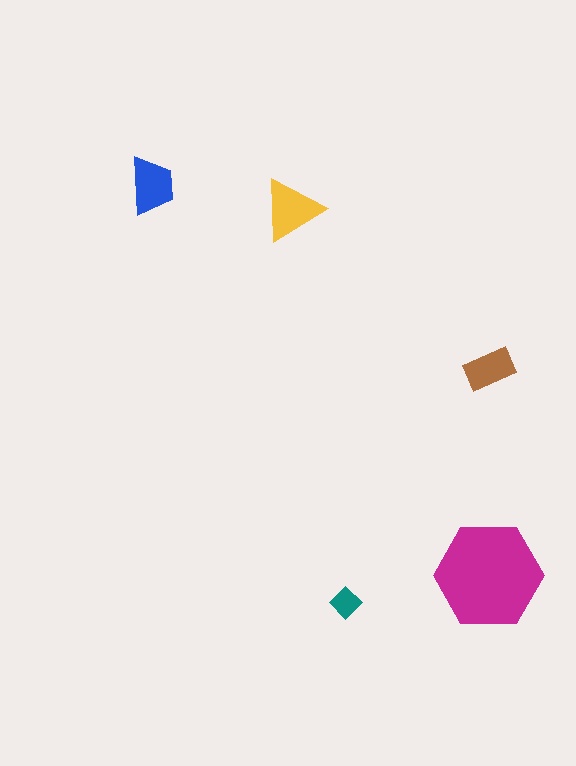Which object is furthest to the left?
The blue trapezoid is leftmost.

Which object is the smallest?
The teal diamond.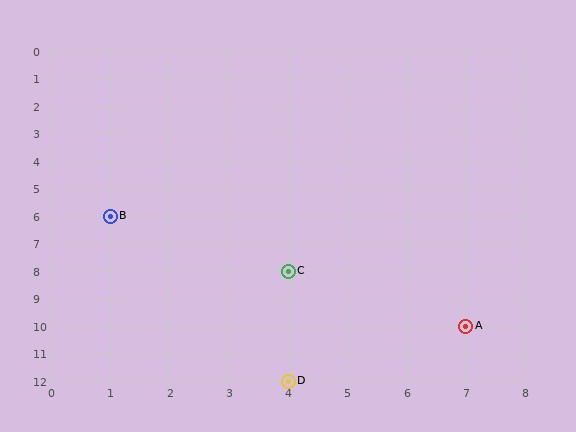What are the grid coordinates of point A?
Point A is at grid coordinates (7, 10).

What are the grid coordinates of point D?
Point D is at grid coordinates (4, 12).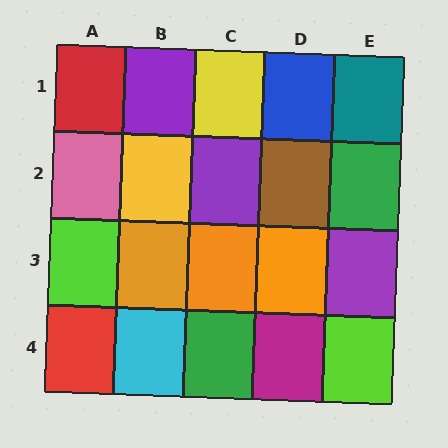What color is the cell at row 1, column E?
Teal.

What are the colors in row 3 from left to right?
Lime, orange, orange, orange, purple.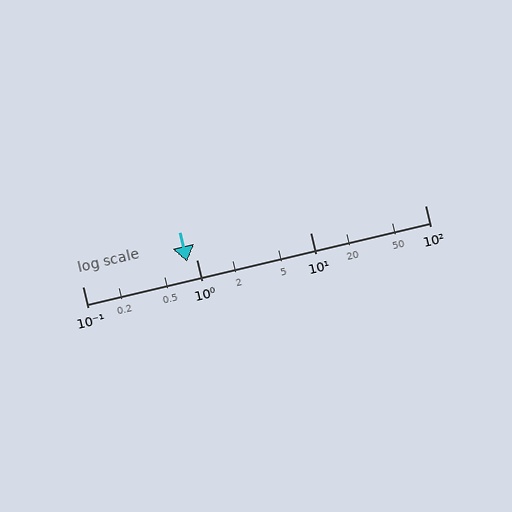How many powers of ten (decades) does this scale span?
The scale spans 3 decades, from 0.1 to 100.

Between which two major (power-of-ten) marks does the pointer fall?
The pointer is between 0.1 and 1.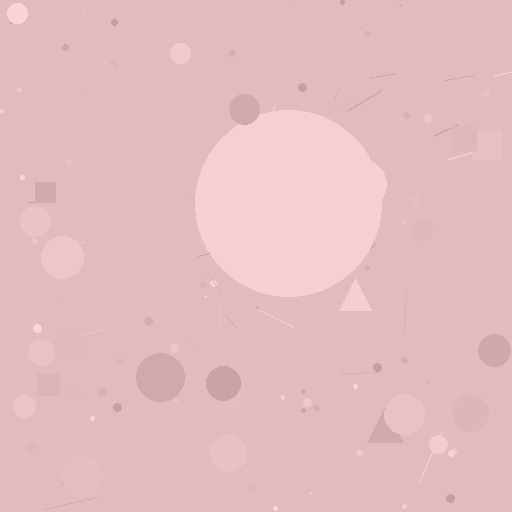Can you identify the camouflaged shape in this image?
The camouflaged shape is a circle.